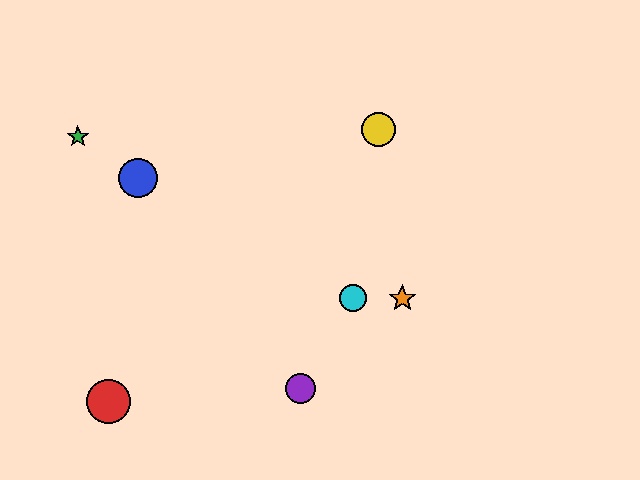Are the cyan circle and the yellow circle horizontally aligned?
No, the cyan circle is at y≈298 and the yellow circle is at y≈130.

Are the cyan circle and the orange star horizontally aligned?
Yes, both are at y≈298.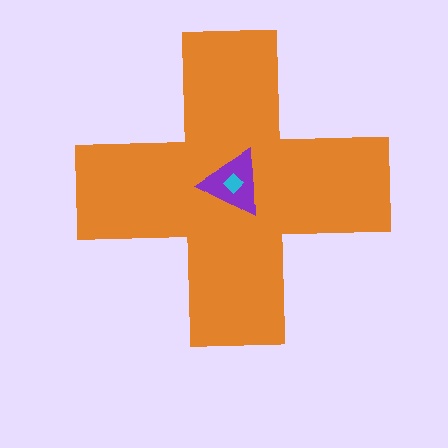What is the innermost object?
The cyan diamond.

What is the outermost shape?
The orange cross.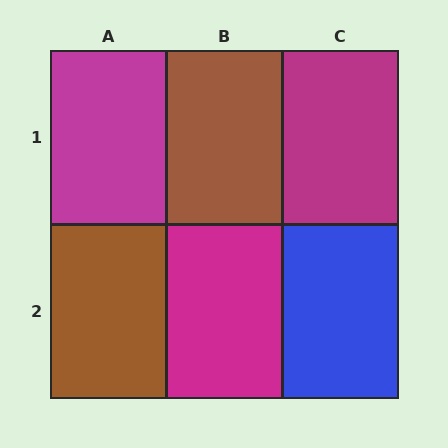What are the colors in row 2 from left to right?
Brown, magenta, blue.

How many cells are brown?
2 cells are brown.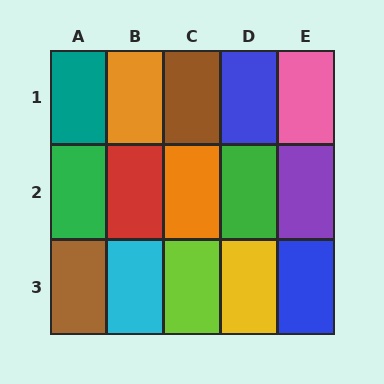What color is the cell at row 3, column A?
Brown.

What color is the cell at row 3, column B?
Cyan.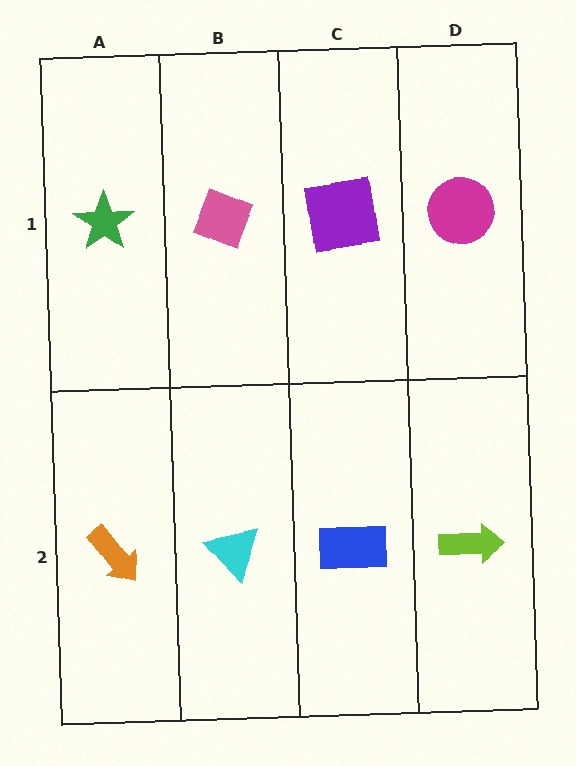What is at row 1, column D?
A magenta circle.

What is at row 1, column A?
A green star.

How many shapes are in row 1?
4 shapes.